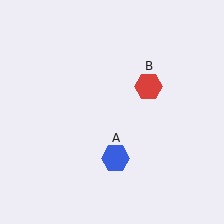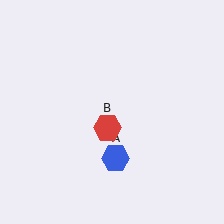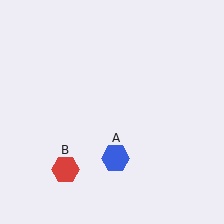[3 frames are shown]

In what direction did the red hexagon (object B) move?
The red hexagon (object B) moved down and to the left.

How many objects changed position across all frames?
1 object changed position: red hexagon (object B).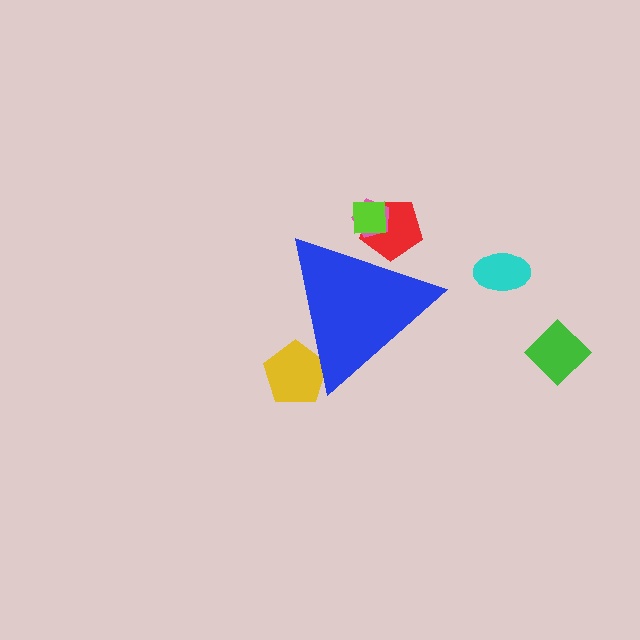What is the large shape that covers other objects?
A blue triangle.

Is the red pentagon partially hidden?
Yes, the red pentagon is partially hidden behind the blue triangle.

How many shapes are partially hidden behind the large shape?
4 shapes are partially hidden.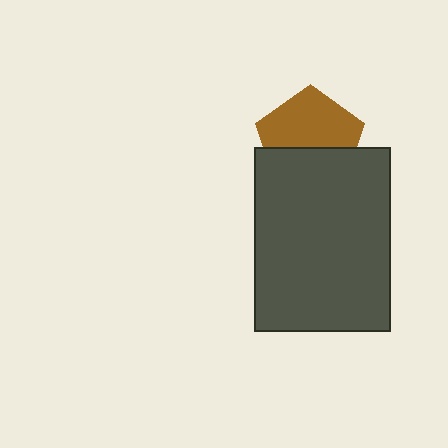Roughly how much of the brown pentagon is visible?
About half of it is visible (roughly 59%).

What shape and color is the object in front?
The object in front is a dark gray rectangle.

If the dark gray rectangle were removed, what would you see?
You would see the complete brown pentagon.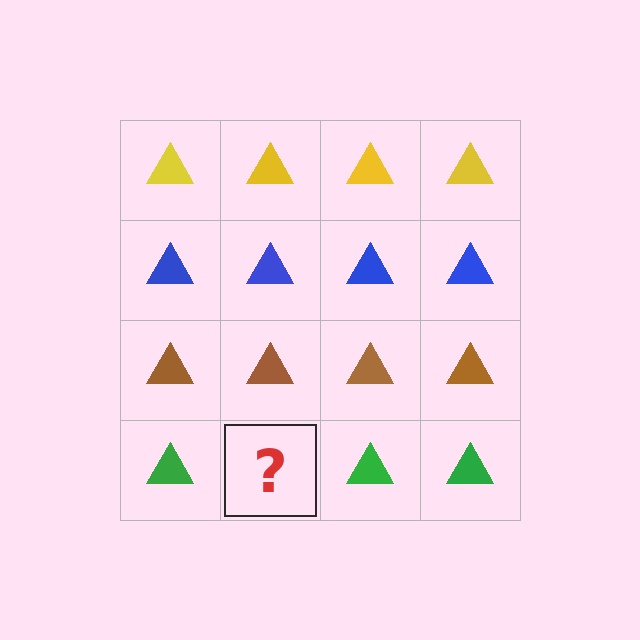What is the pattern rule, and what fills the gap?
The rule is that each row has a consistent color. The gap should be filled with a green triangle.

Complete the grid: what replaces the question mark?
The question mark should be replaced with a green triangle.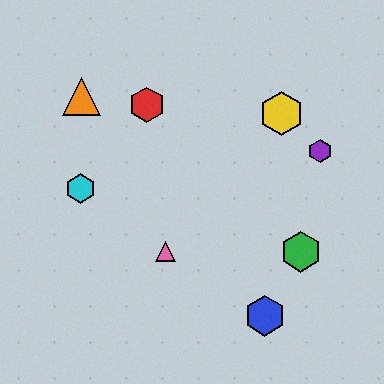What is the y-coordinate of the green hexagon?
The green hexagon is at y≈252.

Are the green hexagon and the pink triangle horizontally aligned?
Yes, both are at y≈252.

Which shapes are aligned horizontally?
The green hexagon, the pink triangle are aligned horizontally.